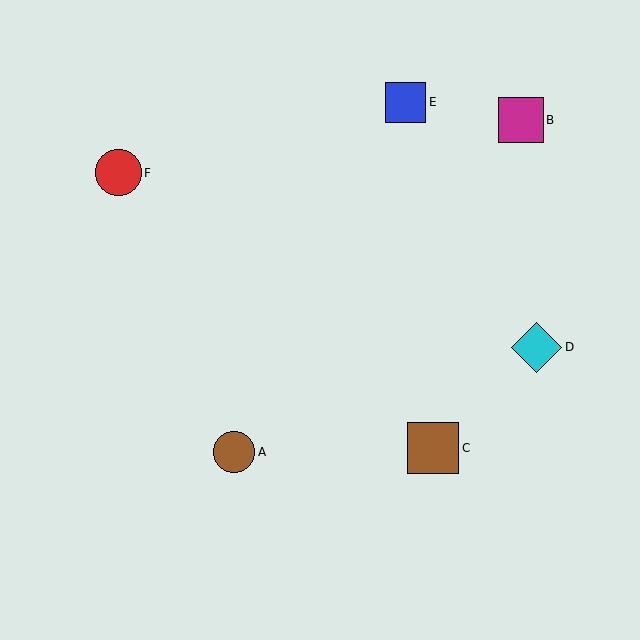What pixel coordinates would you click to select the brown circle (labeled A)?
Click at (234, 452) to select the brown circle A.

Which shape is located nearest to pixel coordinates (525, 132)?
The magenta square (labeled B) at (521, 120) is nearest to that location.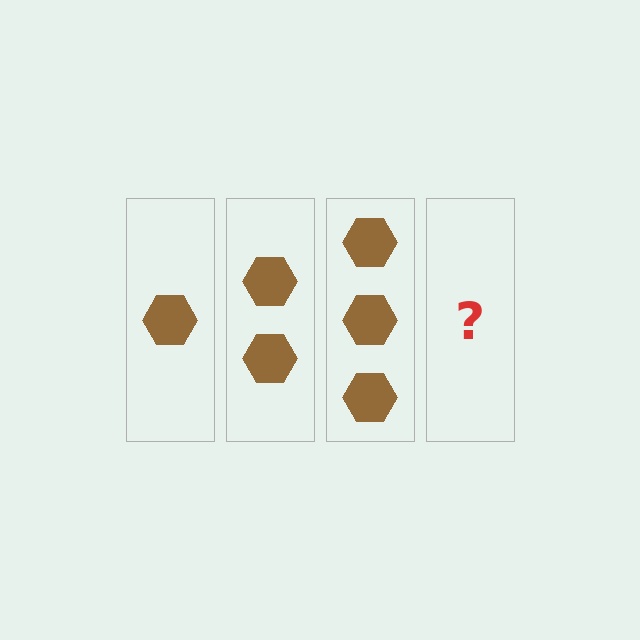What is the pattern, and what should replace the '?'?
The pattern is that each step adds one more hexagon. The '?' should be 4 hexagons.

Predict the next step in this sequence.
The next step is 4 hexagons.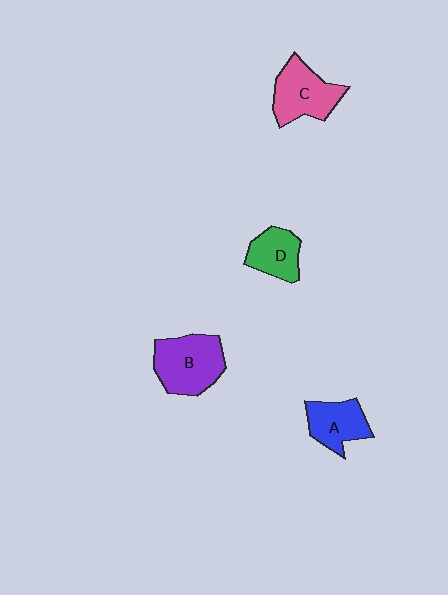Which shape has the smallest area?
Shape D (green).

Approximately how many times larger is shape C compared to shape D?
Approximately 1.4 times.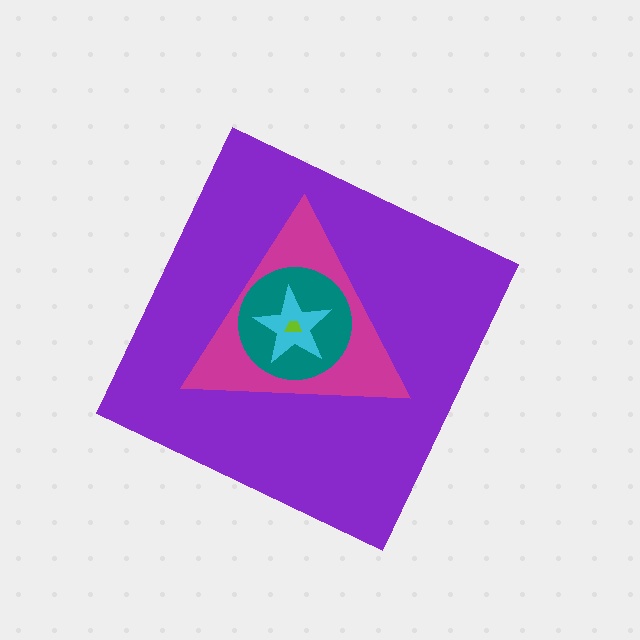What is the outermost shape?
The purple diamond.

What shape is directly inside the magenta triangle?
The teal circle.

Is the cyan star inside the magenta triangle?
Yes.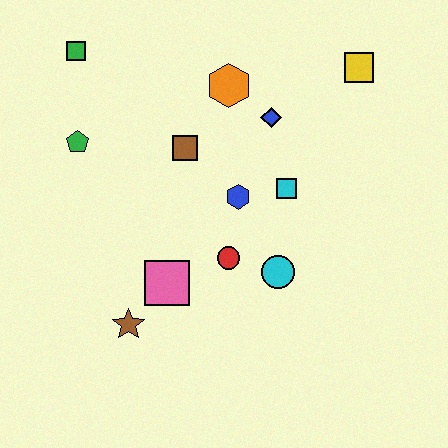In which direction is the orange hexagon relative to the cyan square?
The orange hexagon is above the cyan square.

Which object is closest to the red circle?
The cyan circle is closest to the red circle.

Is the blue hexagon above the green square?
No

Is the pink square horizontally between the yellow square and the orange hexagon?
No